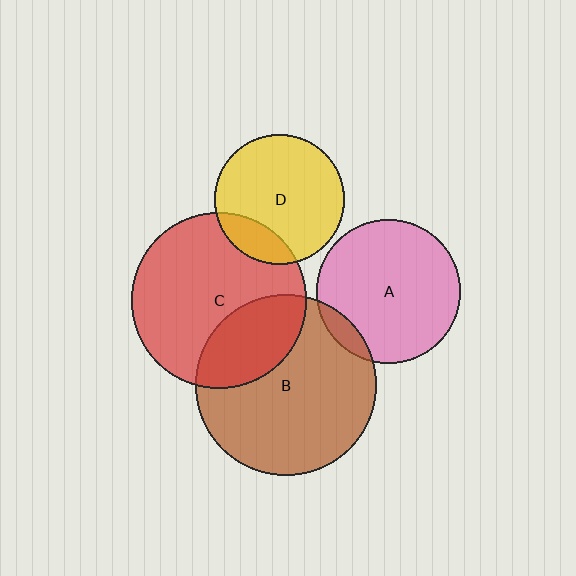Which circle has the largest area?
Circle B (brown).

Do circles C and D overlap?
Yes.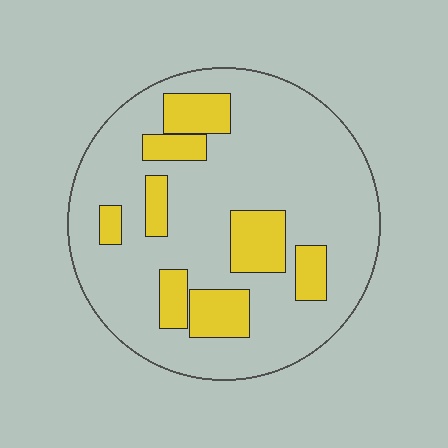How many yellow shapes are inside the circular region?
8.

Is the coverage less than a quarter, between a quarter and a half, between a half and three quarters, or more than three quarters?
Less than a quarter.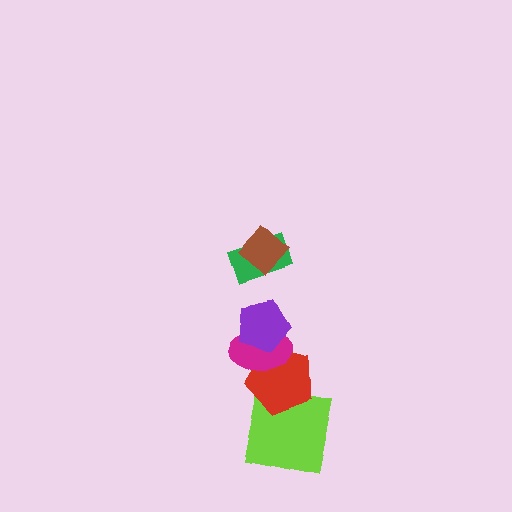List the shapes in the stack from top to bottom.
From top to bottom: the brown diamond, the green rectangle, the purple pentagon, the magenta ellipse, the red pentagon, the lime square.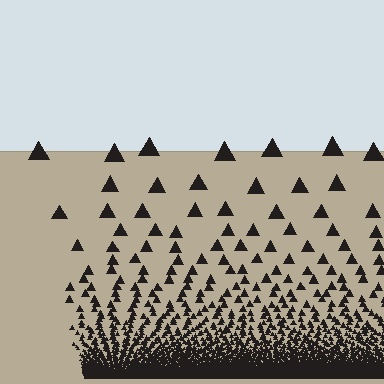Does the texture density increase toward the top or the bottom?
Density increases toward the bottom.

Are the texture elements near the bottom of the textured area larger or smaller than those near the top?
Smaller. The gradient is inverted — elements near the bottom are smaller and denser.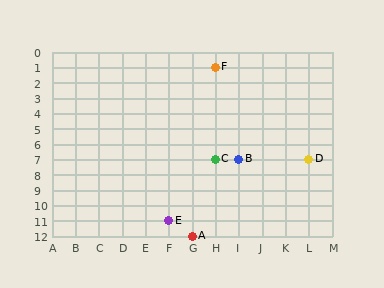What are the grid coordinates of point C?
Point C is at grid coordinates (H, 7).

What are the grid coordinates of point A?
Point A is at grid coordinates (G, 12).